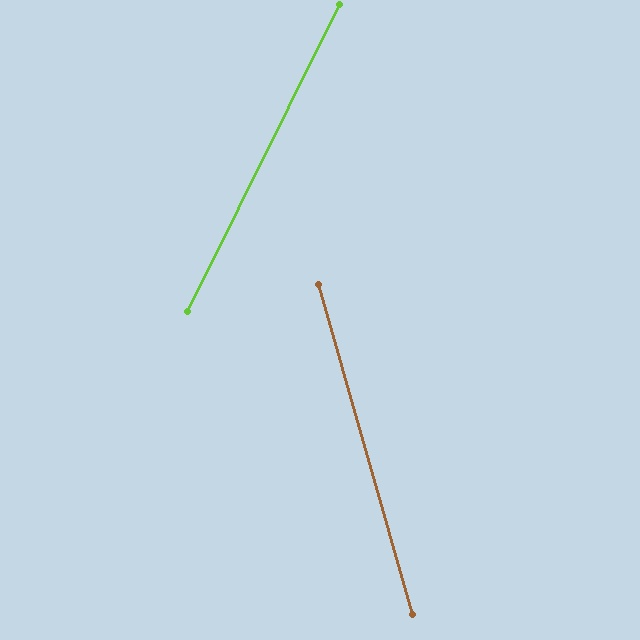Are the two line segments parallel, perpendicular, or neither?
Neither parallel nor perpendicular — they differ by about 42°.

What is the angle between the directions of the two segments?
Approximately 42 degrees.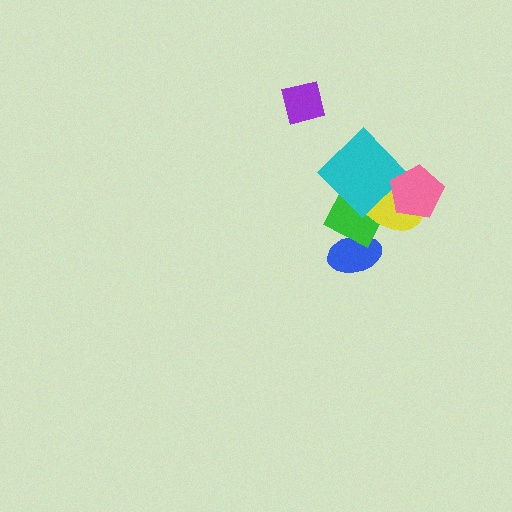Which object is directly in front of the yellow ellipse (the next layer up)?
The cyan diamond is directly in front of the yellow ellipse.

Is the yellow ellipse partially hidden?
Yes, it is partially covered by another shape.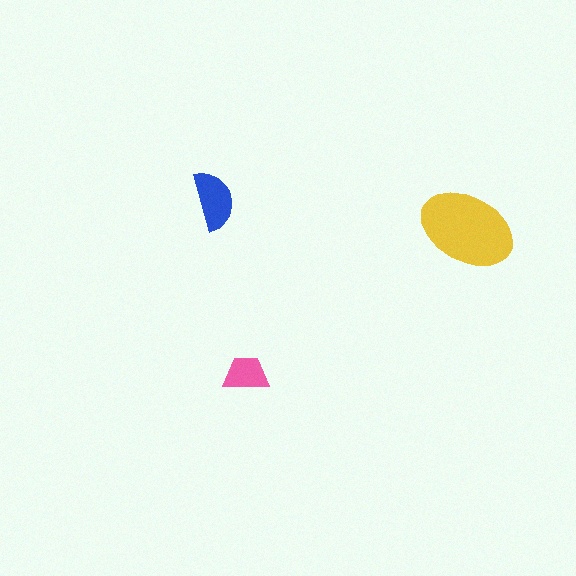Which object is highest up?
The blue semicircle is topmost.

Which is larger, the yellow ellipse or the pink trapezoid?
The yellow ellipse.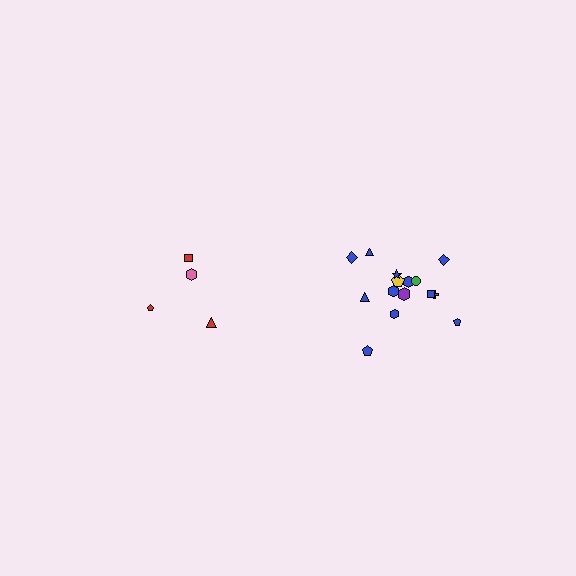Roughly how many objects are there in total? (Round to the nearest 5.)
Roughly 20 objects in total.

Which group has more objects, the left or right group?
The right group.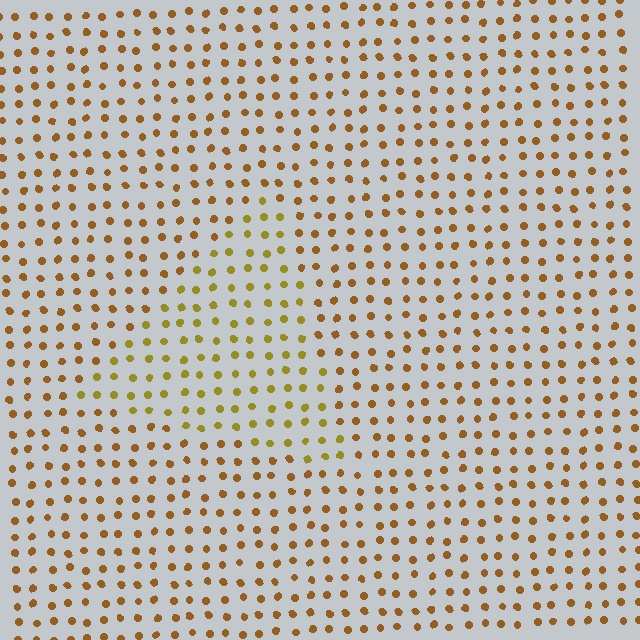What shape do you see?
I see a triangle.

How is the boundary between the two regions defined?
The boundary is defined purely by a slight shift in hue (about 25 degrees). Spacing, size, and orientation are identical on both sides.